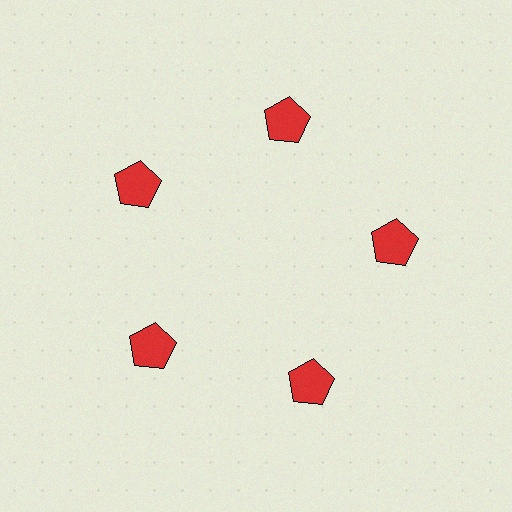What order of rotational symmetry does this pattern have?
This pattern has 5-fold rotational symmetry.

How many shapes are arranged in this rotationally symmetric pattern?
There are 5 shapes, arranged in 5 groups of 1.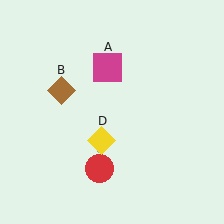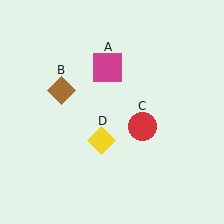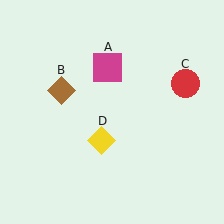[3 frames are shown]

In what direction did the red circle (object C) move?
The red circle (object C) moved up and to the right.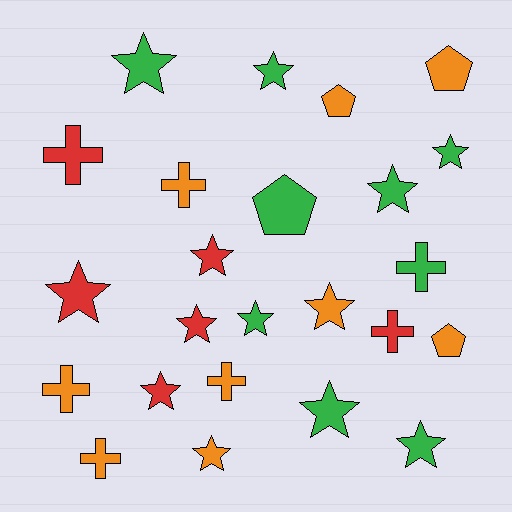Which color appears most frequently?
Orange, with 9 objects.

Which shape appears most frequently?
Star, with 13 objects.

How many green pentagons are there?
There is 1 green pentagon.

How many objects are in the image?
There are 24 objects.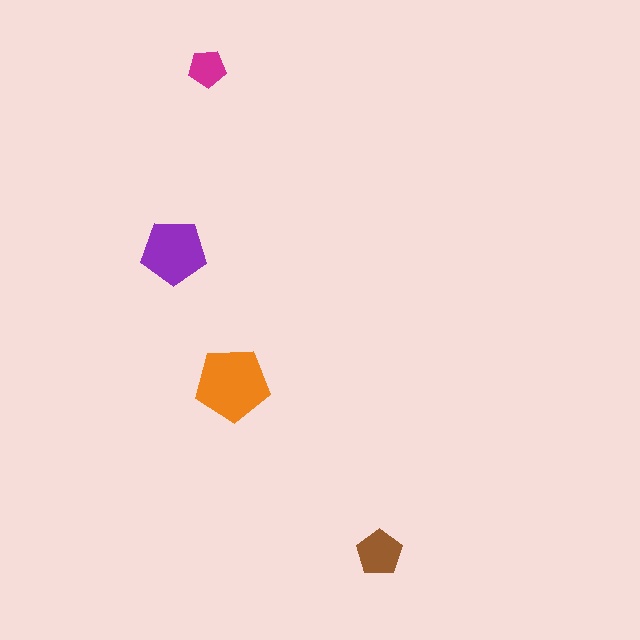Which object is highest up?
The magenta pentagon is topmost.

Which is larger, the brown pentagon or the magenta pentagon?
The brown one.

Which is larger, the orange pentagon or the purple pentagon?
The orange one.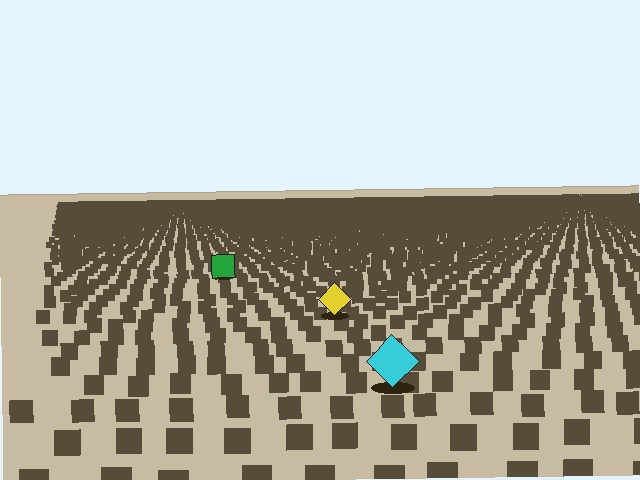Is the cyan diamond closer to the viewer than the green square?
Yes. The cyan diamond is closer — you can tell from the texture gradient: the ground texture is coarser near it.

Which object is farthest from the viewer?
The green square is farthest from the viewer. It appears smaller and the ground texture around it is denser.